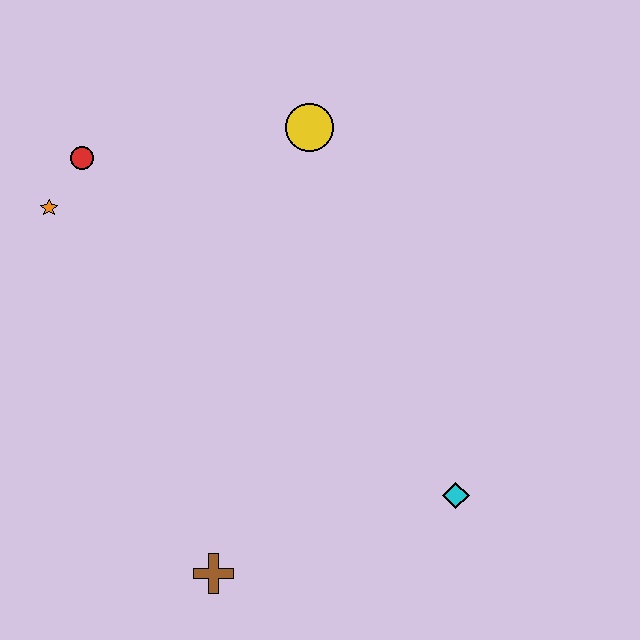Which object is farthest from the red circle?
The cyan diamond is farthest from the red circle.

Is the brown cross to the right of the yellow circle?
No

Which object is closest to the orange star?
The red circle is closest to the orange star.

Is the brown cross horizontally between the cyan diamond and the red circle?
Yes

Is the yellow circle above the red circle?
Yes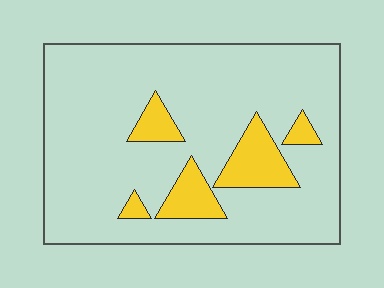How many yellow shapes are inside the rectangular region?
5.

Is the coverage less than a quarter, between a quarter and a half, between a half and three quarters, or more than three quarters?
Less than a quarter.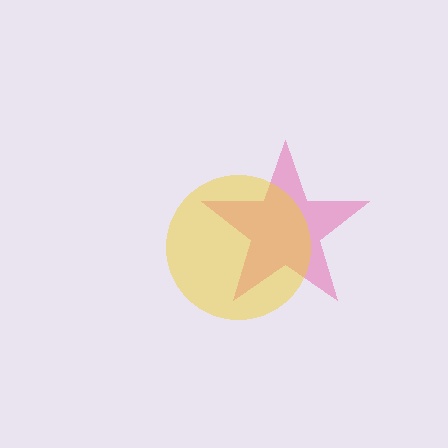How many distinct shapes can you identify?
There are 2 distinct shapes: a pink star, a yellow circle.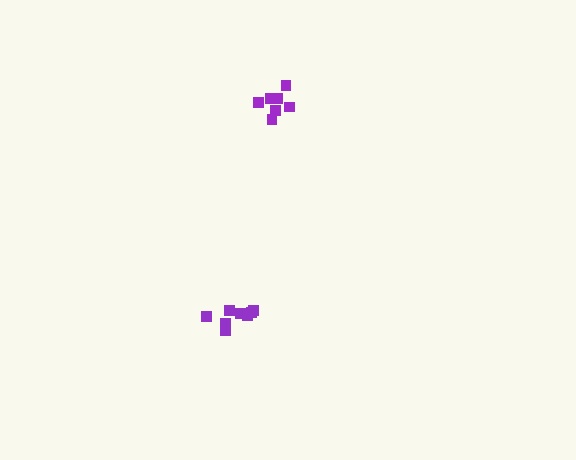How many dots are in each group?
Group 1: 7 dots, Group 2: 8 dots (15 total).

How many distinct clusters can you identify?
There are 2 distinct clusters.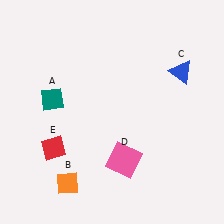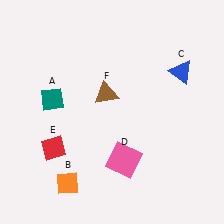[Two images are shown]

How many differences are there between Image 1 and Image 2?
There is 1 difference between the two images.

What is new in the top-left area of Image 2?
A brown triangle (F) was added in the top-left area of Image 2.